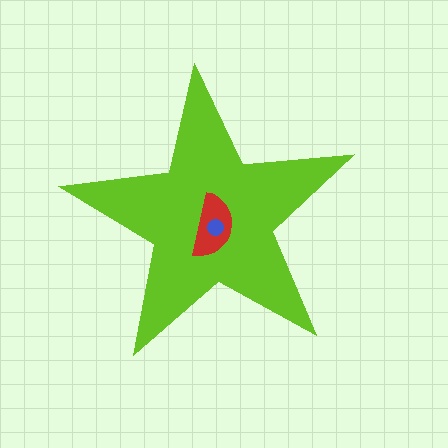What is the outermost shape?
The lime star.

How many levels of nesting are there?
3.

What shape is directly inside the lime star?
The red semicircle.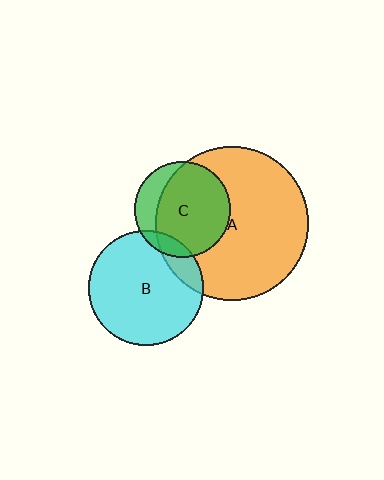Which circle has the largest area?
Circle A (orange).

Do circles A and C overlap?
Yes.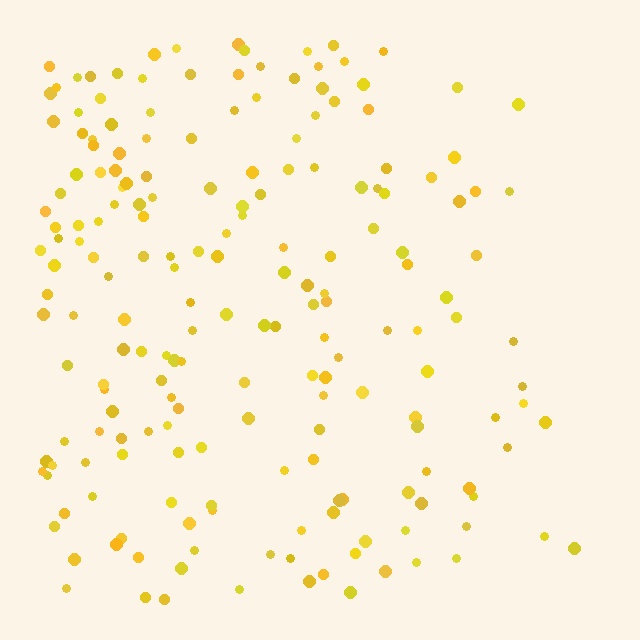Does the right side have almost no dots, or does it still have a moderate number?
Still a moderate number, just noticeably fewer than the left.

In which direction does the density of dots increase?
From right to left, with the left side densest.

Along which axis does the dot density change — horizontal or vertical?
Horizontal.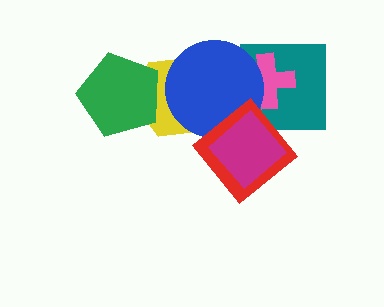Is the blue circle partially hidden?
Yes, it is partially covered by another shape.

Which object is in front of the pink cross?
The blue circle is in front of the pink cross.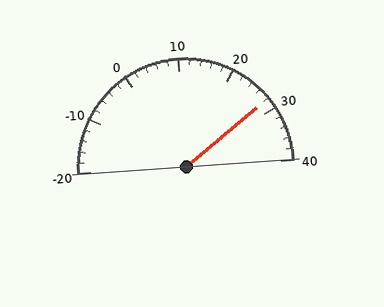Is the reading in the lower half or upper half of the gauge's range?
The reading is in the upper half of the range (-20 to 40).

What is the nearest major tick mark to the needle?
The nearest major tick mark is 30.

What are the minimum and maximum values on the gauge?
The gauge ranges from -20 to 40.